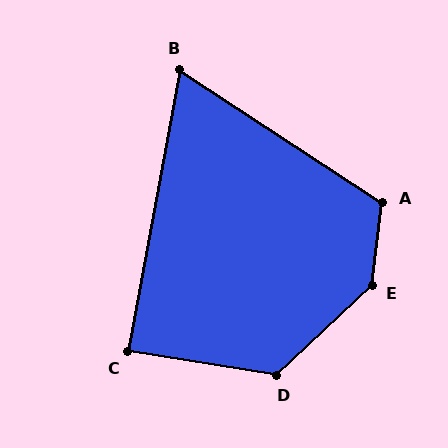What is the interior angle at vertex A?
Approximately 116 degrees (obtuse).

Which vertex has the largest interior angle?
E, at approximately 141 degrees.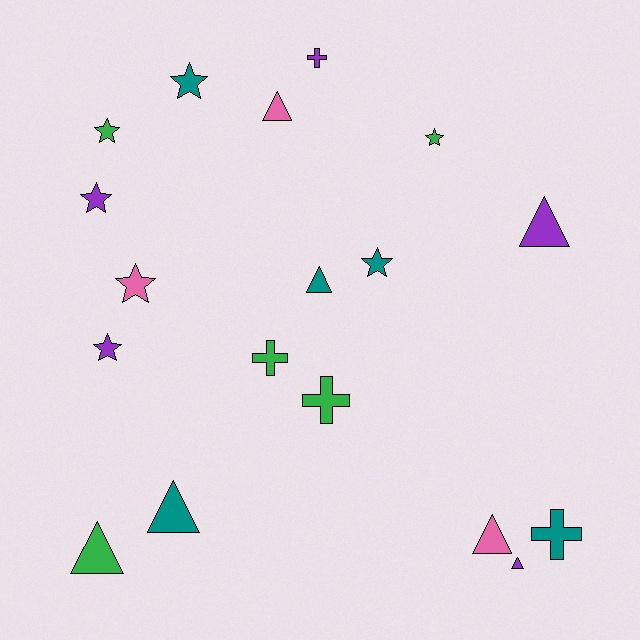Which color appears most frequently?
Green, with 5 objects.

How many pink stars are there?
There is 1 pink star.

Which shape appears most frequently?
Triangle, with 7 objects.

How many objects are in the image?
There are 18 objects.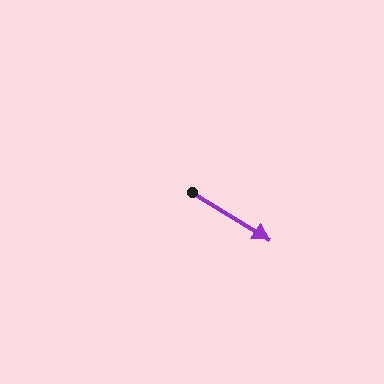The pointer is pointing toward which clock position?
Roughly 4 o'clock.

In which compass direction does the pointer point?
Southeast.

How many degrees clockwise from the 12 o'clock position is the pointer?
Approximately 122 degrees.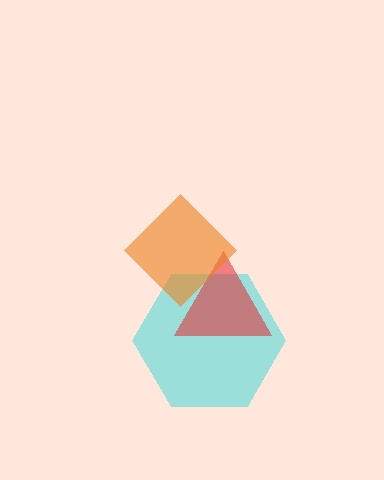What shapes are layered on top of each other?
The layered shapes are: a cyan hexagon, a red triangle, an orange diamond.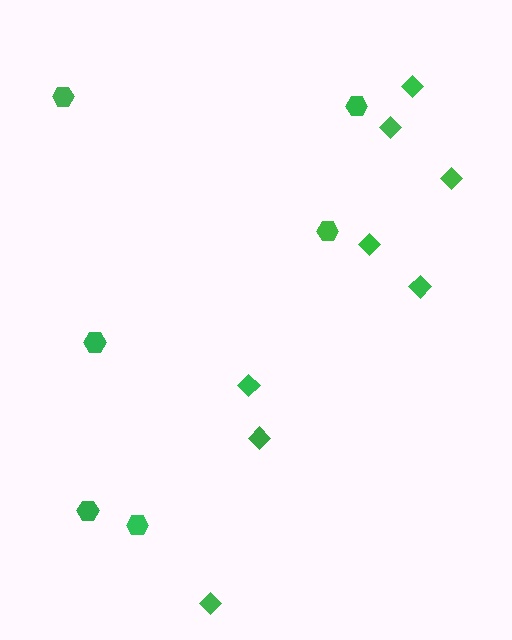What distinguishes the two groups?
There are 2 groups: one group of diamonds (8) and one group of hexagons (6).